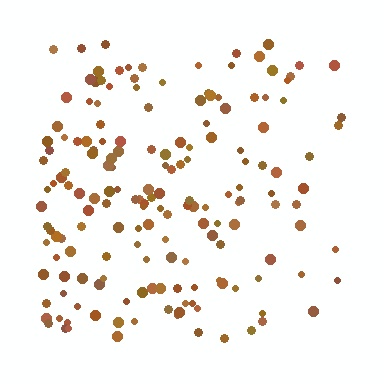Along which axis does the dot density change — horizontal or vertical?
Horizontal.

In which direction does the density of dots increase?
From right to left, with the left side densest.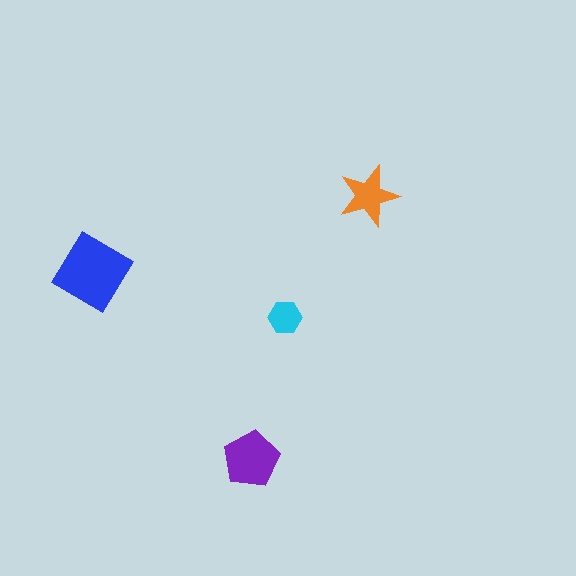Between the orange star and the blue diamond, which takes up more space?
The blue diamond.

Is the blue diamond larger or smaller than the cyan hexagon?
Larger.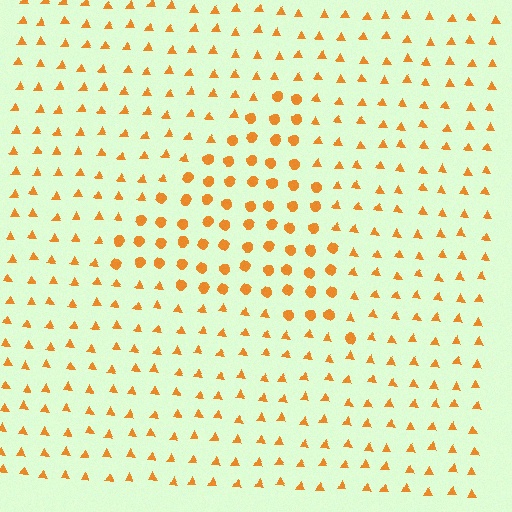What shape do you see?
I see a triangle.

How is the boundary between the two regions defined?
The boundary is defined by a change in element shape: circles inside vs. triangles outside. All elements share the same color and spacing.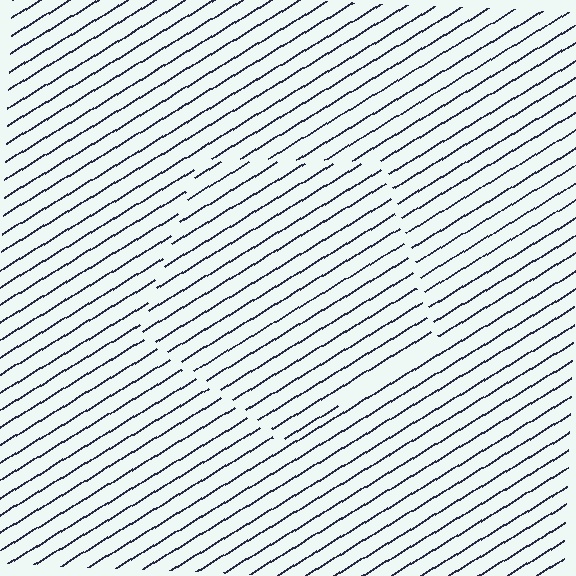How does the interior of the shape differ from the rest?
The interior of the shape contains the same grating, shifted by half a period — the contour is defined by the phase discontinuity where line-ends from the inner and outer gratings abut.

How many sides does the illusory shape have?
5 sides — the line-ends trace a pentagon.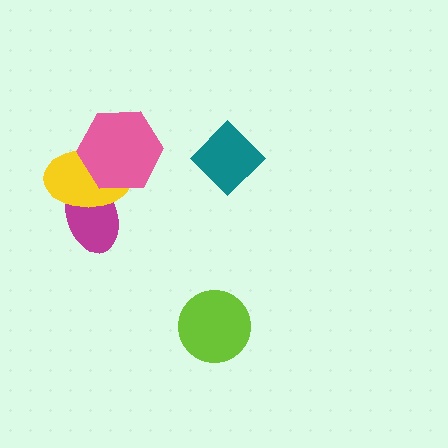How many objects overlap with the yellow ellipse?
2 objects overlap with the yellow ellipse.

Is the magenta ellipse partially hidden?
Yes, it is partially covered by another shape.